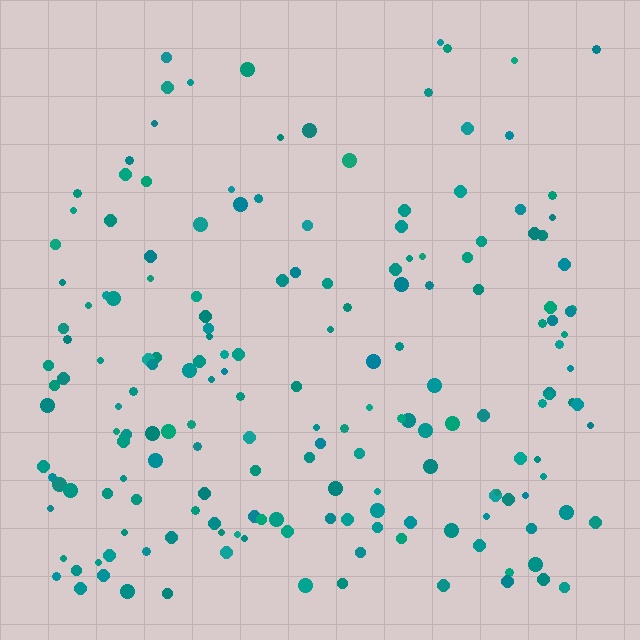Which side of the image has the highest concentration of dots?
The bottom.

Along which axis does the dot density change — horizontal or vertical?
Vertical.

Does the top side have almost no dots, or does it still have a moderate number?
Still a moderate number, just noticeably fewer than the bottom.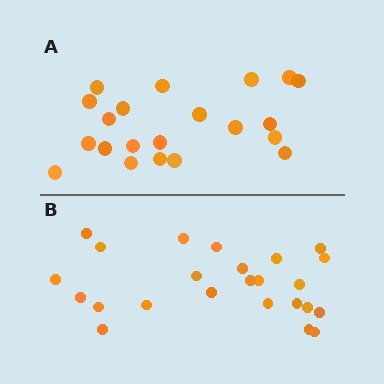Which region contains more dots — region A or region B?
Region B (the bottom region) has more dots.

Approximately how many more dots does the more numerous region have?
Region B has just a few more — roughly 2 or 3 more dots than region A.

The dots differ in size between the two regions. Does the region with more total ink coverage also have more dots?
No. Region A has more total ink coverage because its dots are larger, but region B actually contains more individual dots. Total area can be misleading — the number of items is what matters here.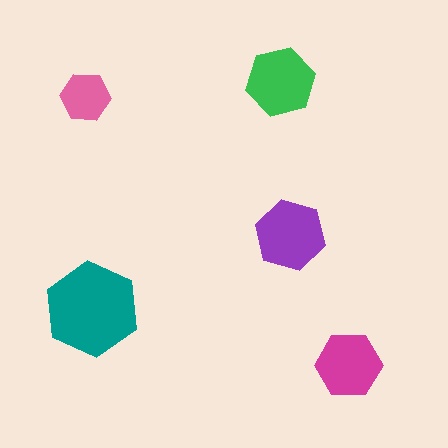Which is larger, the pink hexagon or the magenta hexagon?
The magenta one.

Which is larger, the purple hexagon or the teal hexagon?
The teal one.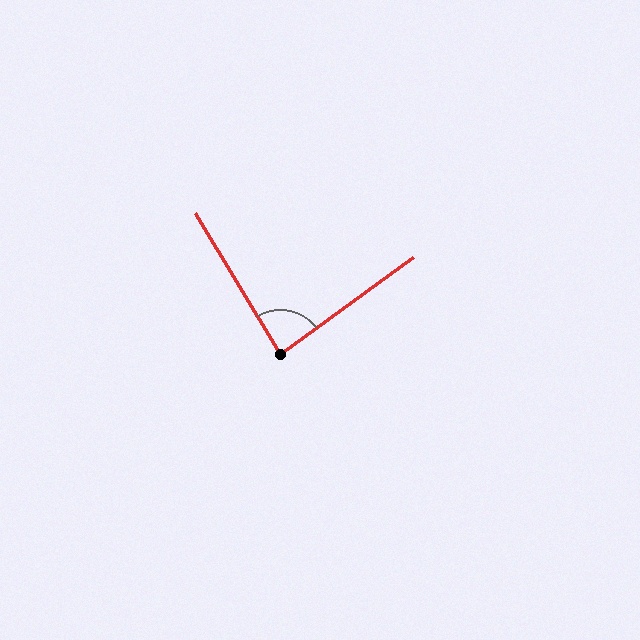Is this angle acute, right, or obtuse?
It is approximately a right angle.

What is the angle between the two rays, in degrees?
Approximately 85 degrees.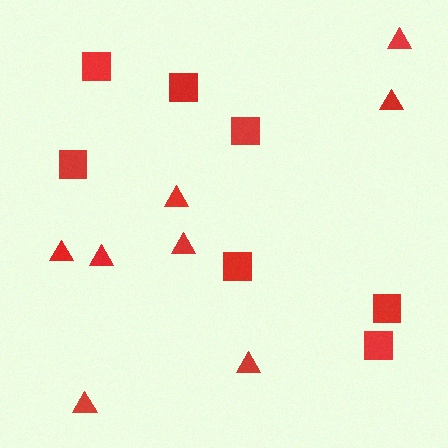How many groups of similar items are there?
There are 2 groups: one group of triangles (8) and one group of squares (7).